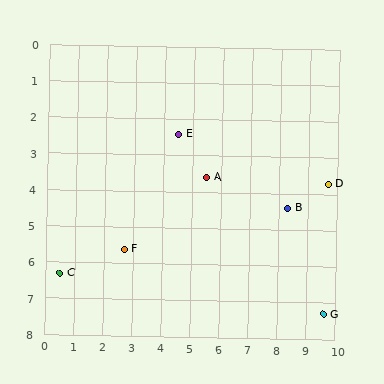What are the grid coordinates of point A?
Point A is at approximately (5.5, 3.6).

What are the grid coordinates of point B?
Point B is at approximately (8.3, 4.4).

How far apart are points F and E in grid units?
Points F and E are about 3.7 grid units apart.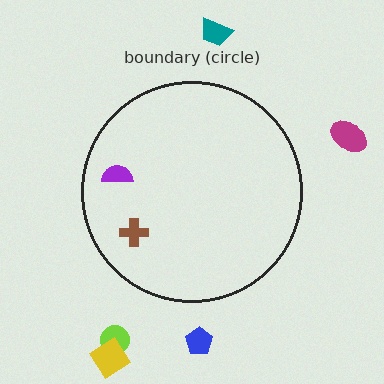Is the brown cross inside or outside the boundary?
Inside.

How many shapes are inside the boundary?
2 inside, 5 outside.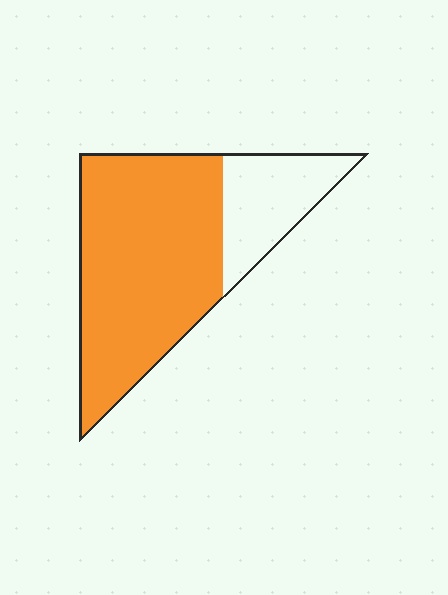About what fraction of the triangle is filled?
About three quarters (3/4).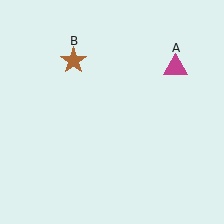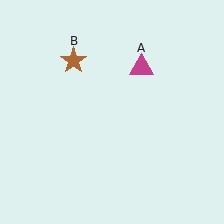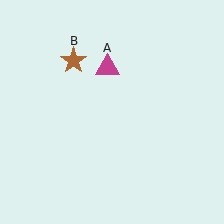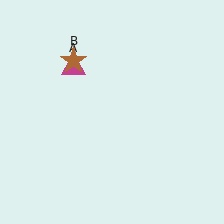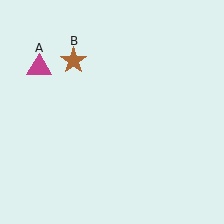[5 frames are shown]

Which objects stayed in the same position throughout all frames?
Brown star (object B) remained stationary.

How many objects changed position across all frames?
1 object changed position: magenta triangle (object A).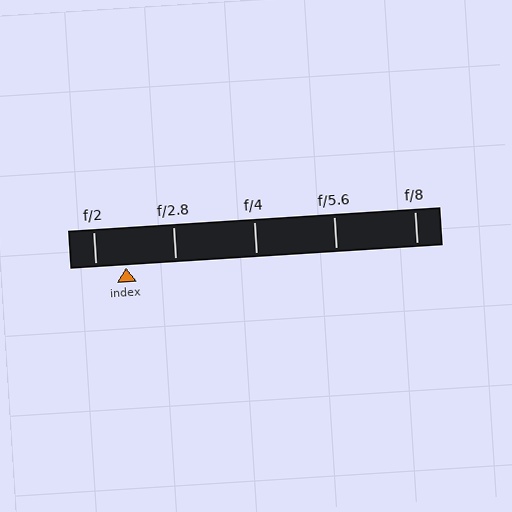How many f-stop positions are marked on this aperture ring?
There are 5 f-stop positions marked.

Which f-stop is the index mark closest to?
The index mark is closest to f/2.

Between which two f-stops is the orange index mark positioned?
The index mark is between f/2 and f/2.8.